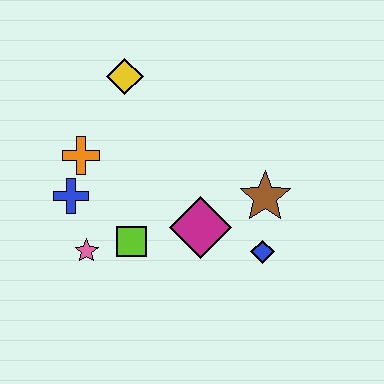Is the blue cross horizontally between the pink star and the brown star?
No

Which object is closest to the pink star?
The lime square is closest to the pink star.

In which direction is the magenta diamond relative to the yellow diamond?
The magenta diamond is below the yellow diamond.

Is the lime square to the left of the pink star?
No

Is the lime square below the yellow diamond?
Yes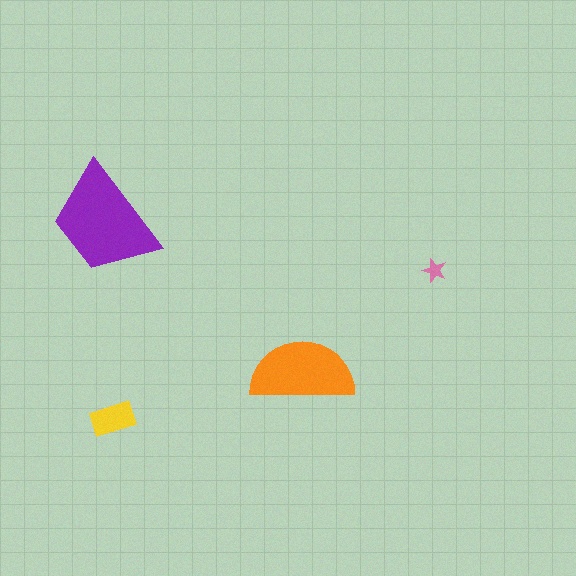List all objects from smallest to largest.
The pink star, the yellow rectangle, the orange semicircle, the purple trapezoid.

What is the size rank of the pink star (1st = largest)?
4th.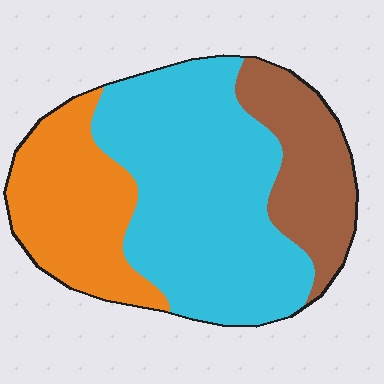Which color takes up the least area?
Brown, at roughly 20%.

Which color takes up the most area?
Cyan, at roughly 55%.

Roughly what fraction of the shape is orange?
Orange takes up about one quarter (1/4) of the shape.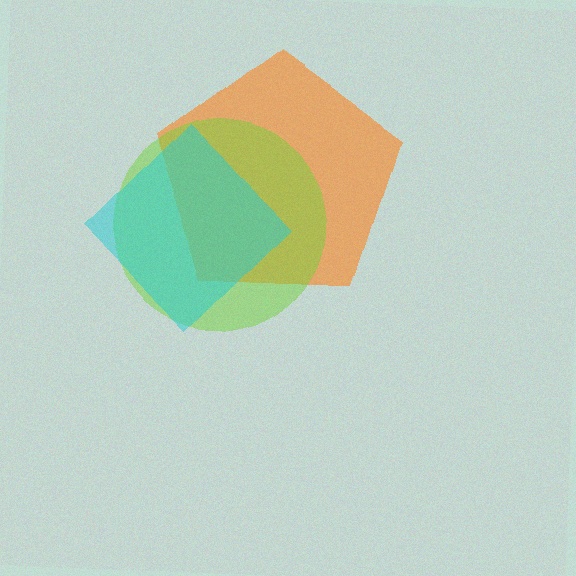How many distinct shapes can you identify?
There are 3 distinct shapes: an orange pentagon, a lime circle, a cyan diamond.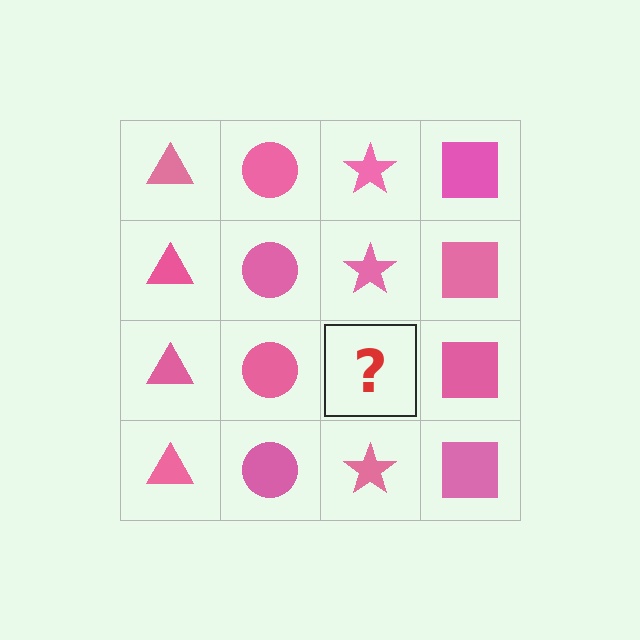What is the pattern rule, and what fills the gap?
The rule is that each column has a consistent shape. The gap should be filled with a pink star.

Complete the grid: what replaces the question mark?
The question mark should be replaced with a pink star.